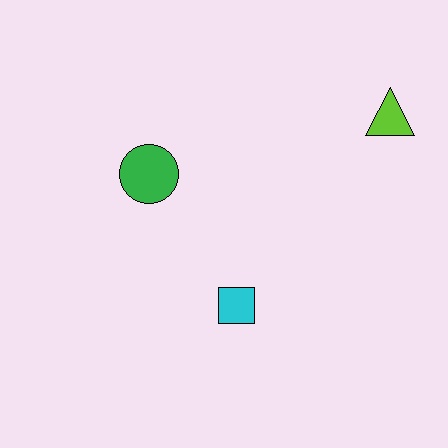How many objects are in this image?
There are 3 objects.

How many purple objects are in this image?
There are no purple objects.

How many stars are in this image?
There are no stars.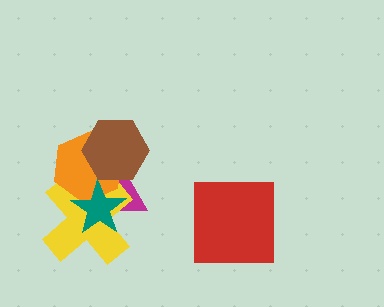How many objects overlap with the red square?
0 objects overlap with the red square.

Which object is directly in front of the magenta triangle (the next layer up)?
The yellow cross is directly in front of the magenta triangle.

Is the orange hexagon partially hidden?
Yes, it is partially covered by another shape.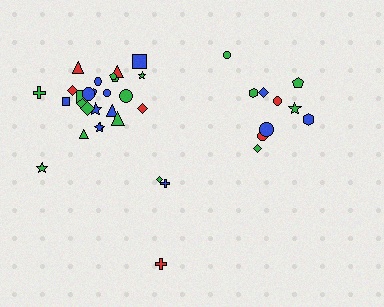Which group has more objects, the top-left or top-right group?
The top-left group.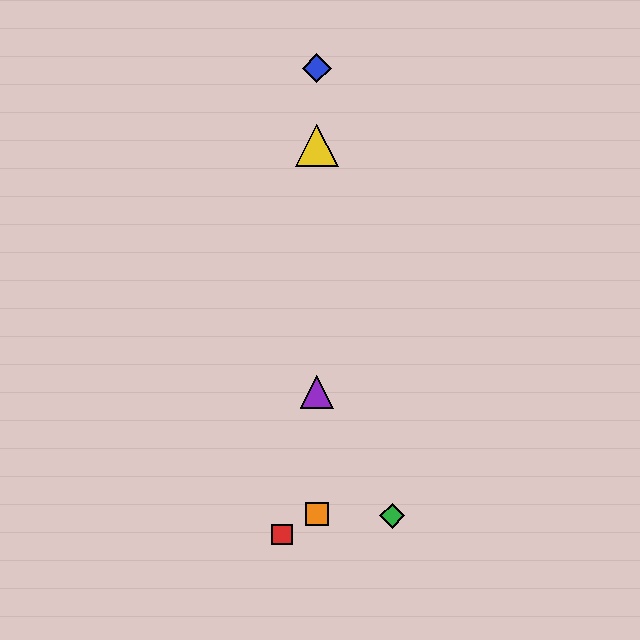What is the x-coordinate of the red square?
The red square is at x≈282.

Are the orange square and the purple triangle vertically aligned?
Yes, both are at x≈317.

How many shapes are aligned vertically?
4 shapes (the blue diamond, the yellow triangle, the purple triangle, the orange square) are aligned vertically.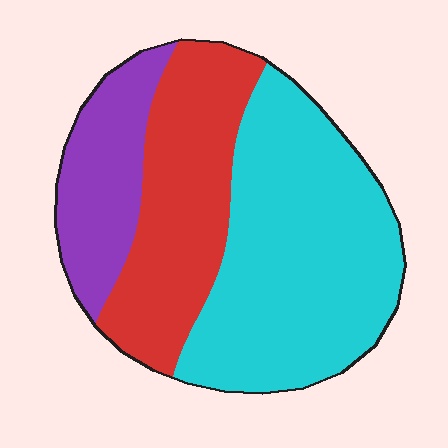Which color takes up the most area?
Cyan, at roughly 50%.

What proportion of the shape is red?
Red takes up between a quarter and a half of the shape.